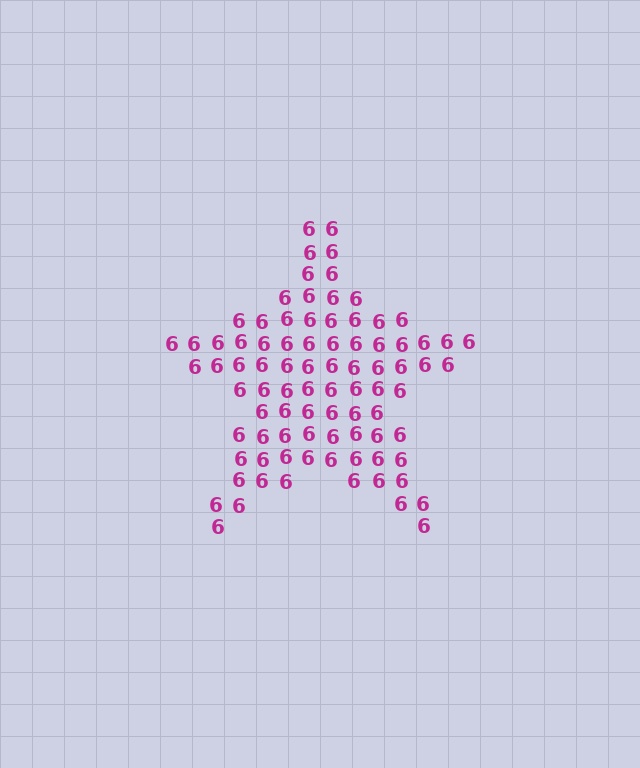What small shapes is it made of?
It is made of small digit 6's.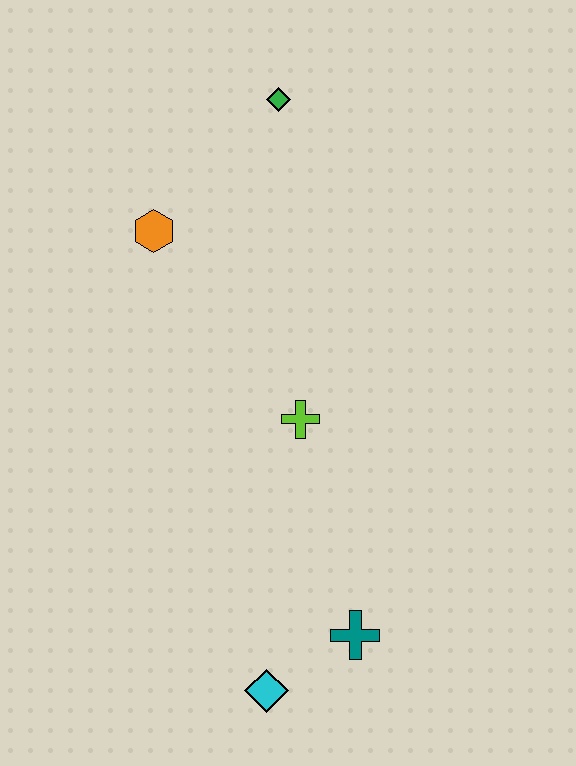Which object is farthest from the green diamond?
The cyan diamond is farthest from the green diamond.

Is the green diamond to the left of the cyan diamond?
No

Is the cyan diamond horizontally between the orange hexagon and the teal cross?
Yes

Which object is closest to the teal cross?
The cyan diamond is closest to the teal cross.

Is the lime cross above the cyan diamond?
Yes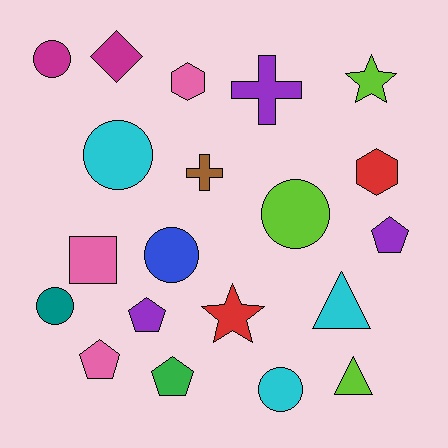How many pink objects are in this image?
There are 3 pink objects.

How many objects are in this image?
There are 20 objects.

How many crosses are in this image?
There are 2 crosses.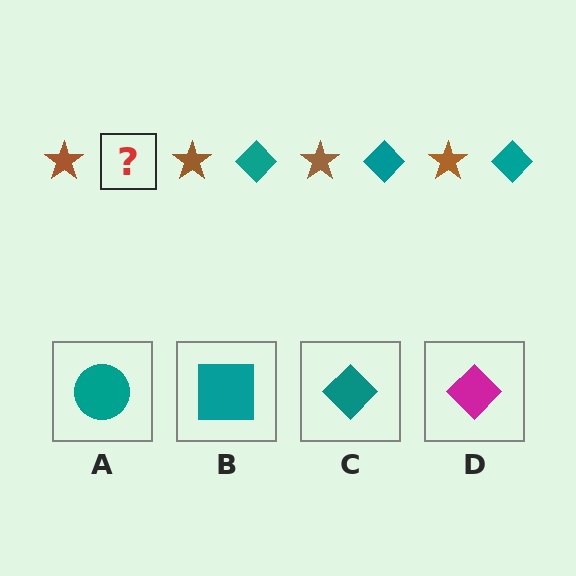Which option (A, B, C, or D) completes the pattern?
C.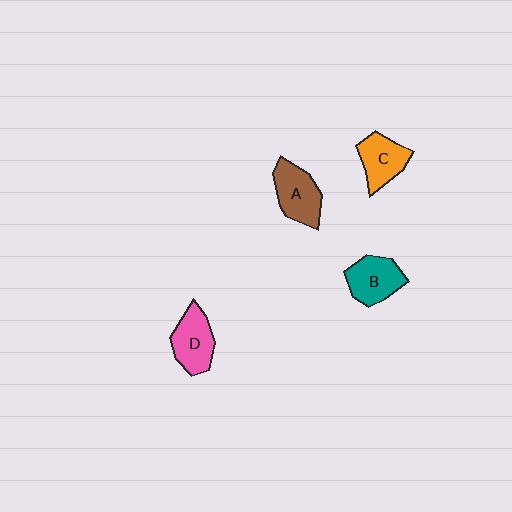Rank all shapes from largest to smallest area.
From largest to smallest: A (brown), D (pink), B (teal), C (orange).